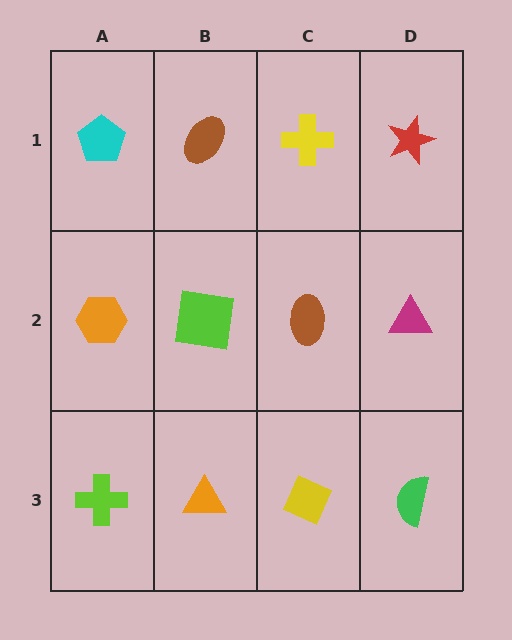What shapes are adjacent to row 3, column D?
A magenta triangle (row 2, column D), a yellow diamond (row 3, column C).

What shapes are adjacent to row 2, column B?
A brown ellipse (row 1, column B), an orange triangle (row 3, column B), an orange hexagon (row 2, column A), a brown ellipse (row 2, column C).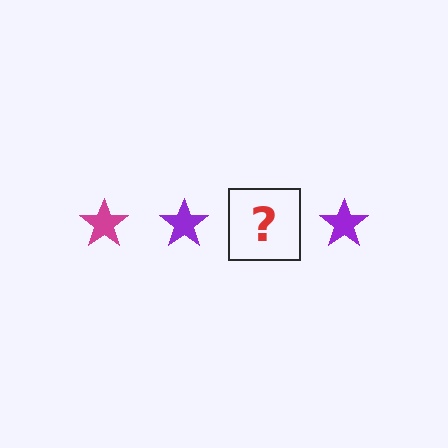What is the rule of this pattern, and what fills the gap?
The rule is that the pattern cycles through magenta, purple stars. The gap should be filled with a magenta star.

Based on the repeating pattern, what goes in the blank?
The blank should be a magenta star.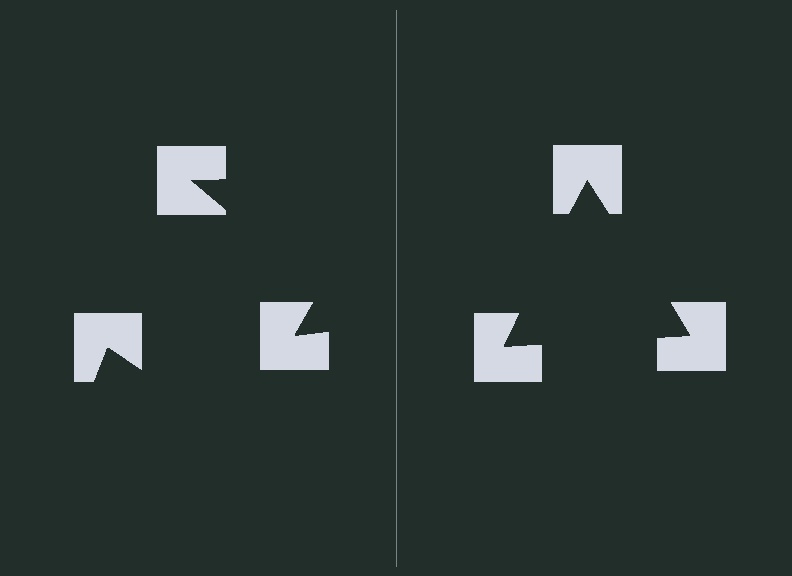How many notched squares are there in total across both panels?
6 — 3 on each side.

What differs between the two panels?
The notched squares are positioned identically on both sides; only the wedge orientations differ. On the right they align to a triangle; on the left they are misaligned.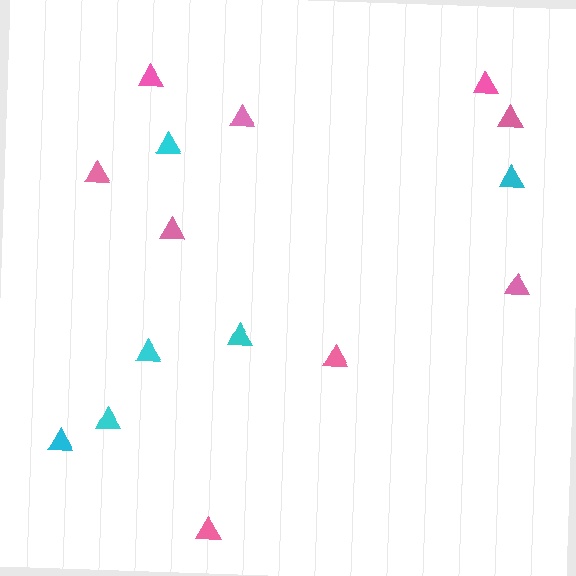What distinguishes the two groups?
There are 2 groups: one group of pink triangles (9) and one group of cyan triangles (6).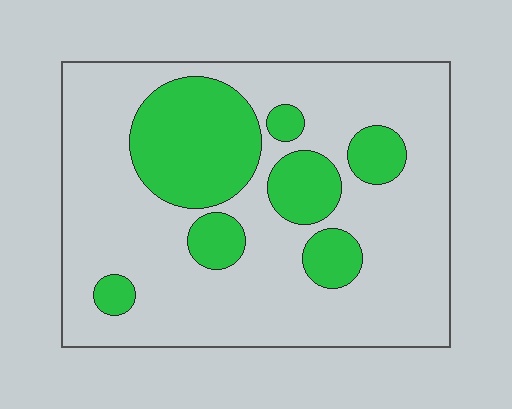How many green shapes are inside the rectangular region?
7.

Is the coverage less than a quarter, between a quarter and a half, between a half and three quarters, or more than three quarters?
Between a quarter and a half.